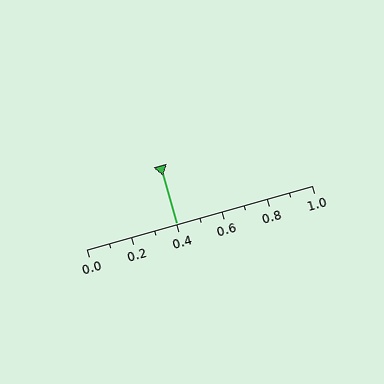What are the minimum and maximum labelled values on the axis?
The axis runs from 0.0 to 1.0.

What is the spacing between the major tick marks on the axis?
The major ticks are spaced 0.2 apart.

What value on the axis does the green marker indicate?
The marker indicates approximately 0.4.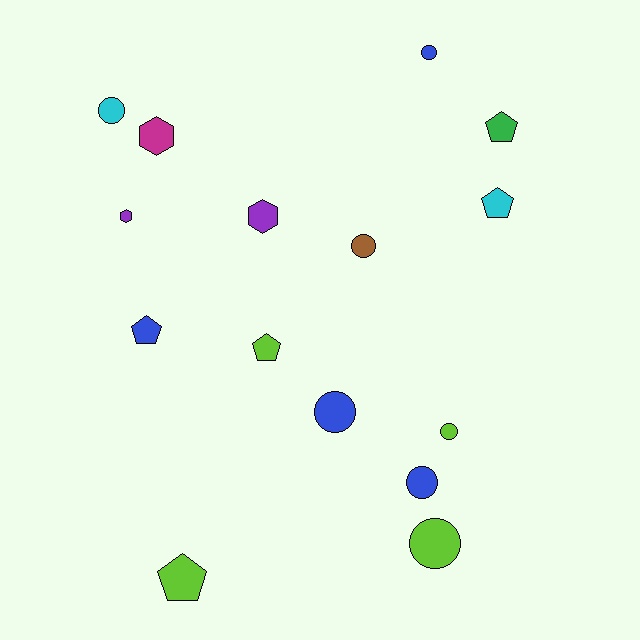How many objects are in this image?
There are 15 objects.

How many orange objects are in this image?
There are no orange objects.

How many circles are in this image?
There are 7 circles.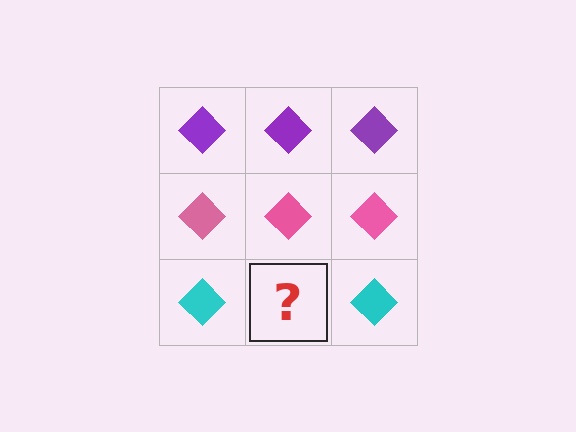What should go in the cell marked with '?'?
The missing cell should contain a cyan diamond.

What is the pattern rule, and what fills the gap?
The rule is that each row has a consistent color. The gap should be filled with a cyan diamond.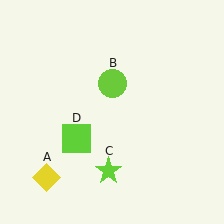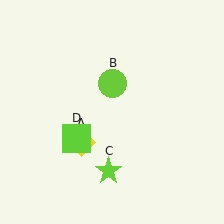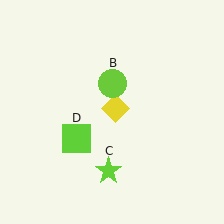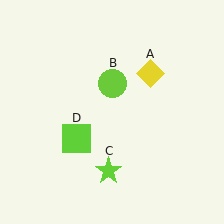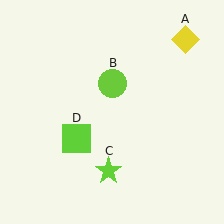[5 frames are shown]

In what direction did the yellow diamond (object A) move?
The yellow diamond (object A) moved up and to the right.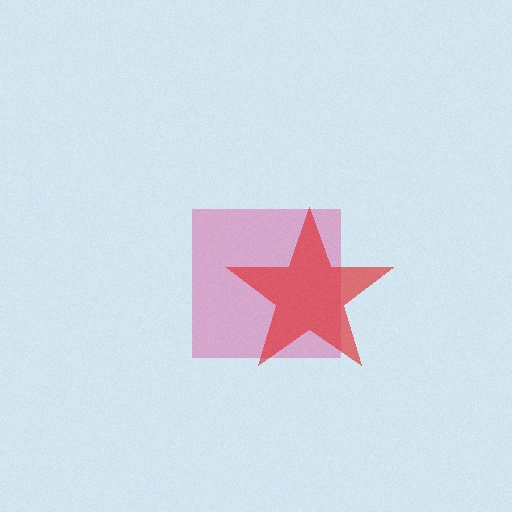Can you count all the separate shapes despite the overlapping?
Yes, there are 2 separate shapes.